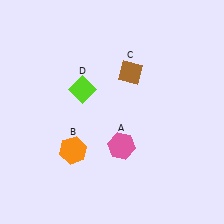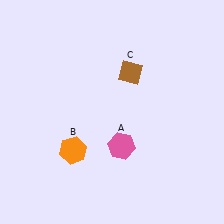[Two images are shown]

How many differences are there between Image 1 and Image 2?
There is 1 difference between the two images.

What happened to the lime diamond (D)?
The lime diamond (D) was removed in Image 2. It was in the top-left area of Image 1.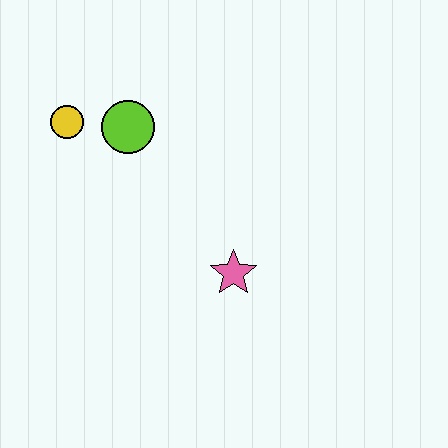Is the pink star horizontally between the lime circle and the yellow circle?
No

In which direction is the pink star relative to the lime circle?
The pink star is below the lime circle.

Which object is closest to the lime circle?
The yellow circle is closest to the lime circle.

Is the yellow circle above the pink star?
Yes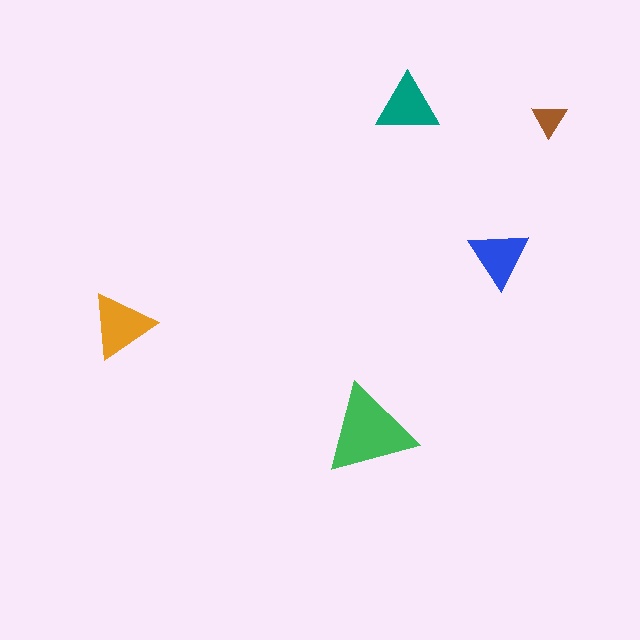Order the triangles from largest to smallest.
the green one, the orange one, the teal one, the blue one, the brown one.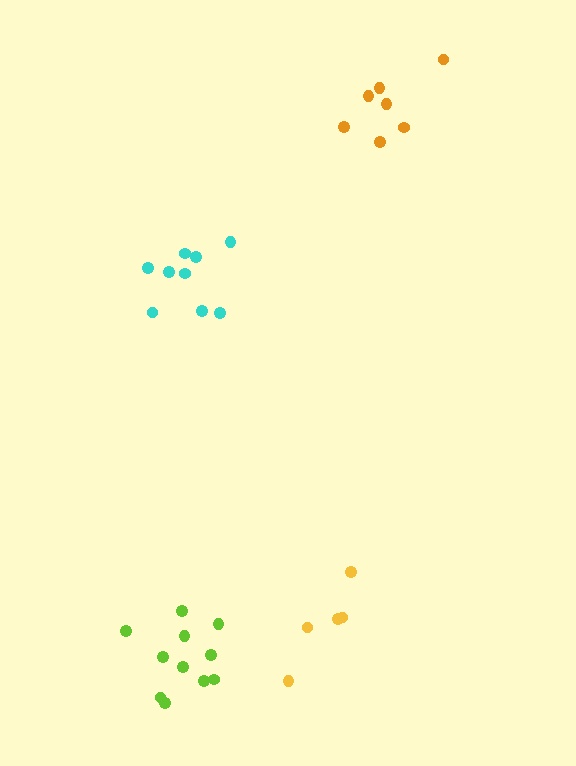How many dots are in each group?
Group 1: 5 dots, Group 2: 9 dots, Group 3: 7 dots, Group 4: 11 dots (32 total).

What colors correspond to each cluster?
The clusters are colored: yellow, cyan, orange, lime.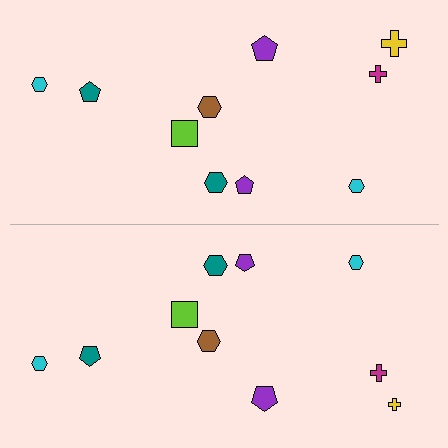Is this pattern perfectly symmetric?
No, the pattern is not perfectly symmetric. The yellow cross on the bottom side has a different size than its mirror counterpart.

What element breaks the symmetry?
The yellow cross on the bottom side has a different size than its mirror counterpart.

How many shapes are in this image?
There are 20 shapes in this image.